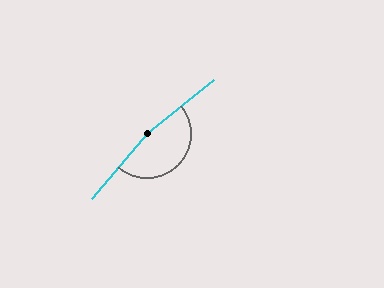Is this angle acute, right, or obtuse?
It is obtuse.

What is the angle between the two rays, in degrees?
Approximately 169 degrees.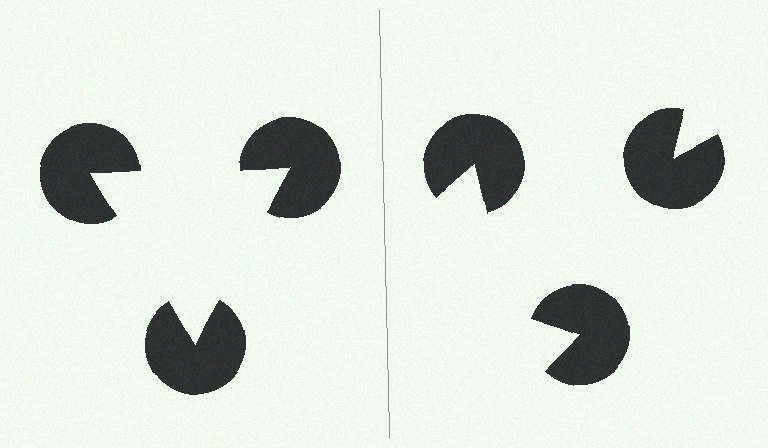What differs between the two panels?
The pac-man discs are positioned identically on both sides; only the wedge orientations differ. On the left they align to a triangle; on the right they are misaligned.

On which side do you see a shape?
An illusory triangle appears on the left side. On the right side the wedge cuts are rotated, so no coherent shape forms.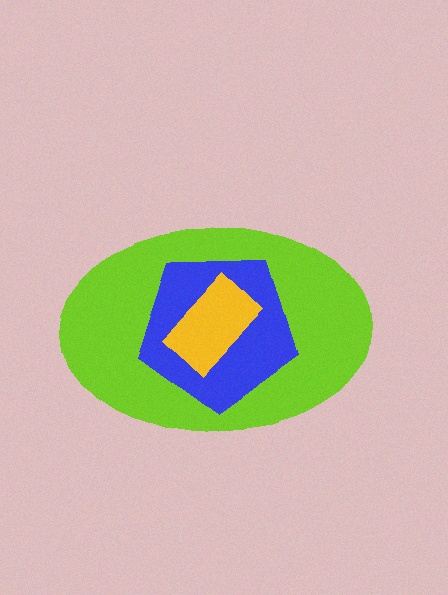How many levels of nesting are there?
3.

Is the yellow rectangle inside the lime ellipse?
Yes.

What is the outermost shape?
The lime ellipse.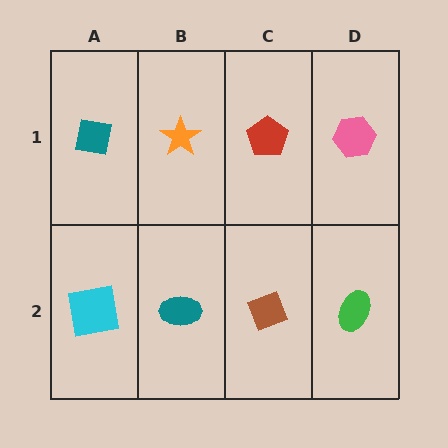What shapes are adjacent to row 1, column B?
A teal ellipse (row 2, column B), a teal square (row 1, column A), a red pentagon (row 1, column C).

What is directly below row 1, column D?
A green ellipse.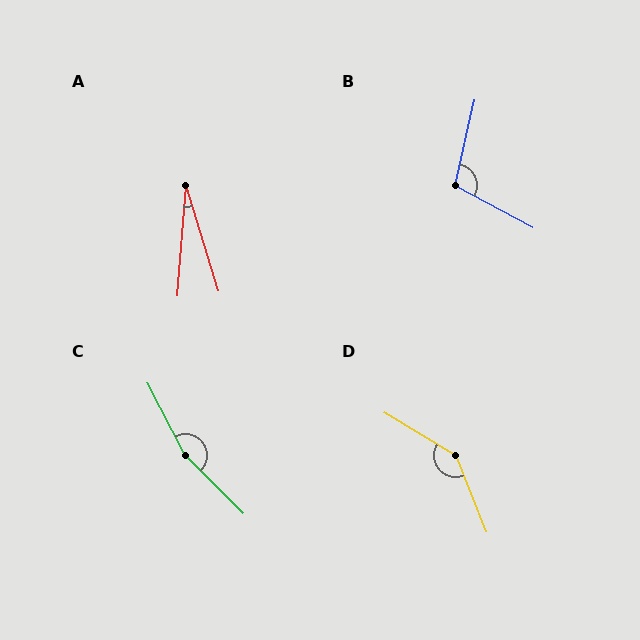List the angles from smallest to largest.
A (22°), B (105°), D (143°), C (163°).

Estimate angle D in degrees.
Approximately 143 degrees.